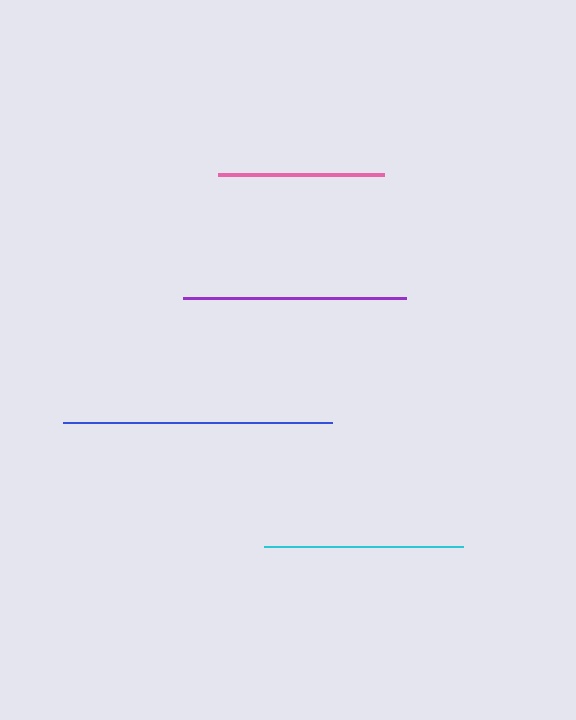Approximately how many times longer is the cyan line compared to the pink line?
The cyan line is approximately 1.2 times the length of the pink line.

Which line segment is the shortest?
The pink line is the shortest at approximately 166 pixels.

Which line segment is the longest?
The blue line is the longest at approximately 269 pixels.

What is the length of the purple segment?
The purple segment is approximately 223 pixels long.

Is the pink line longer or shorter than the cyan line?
The cyan line is longer than the pink line.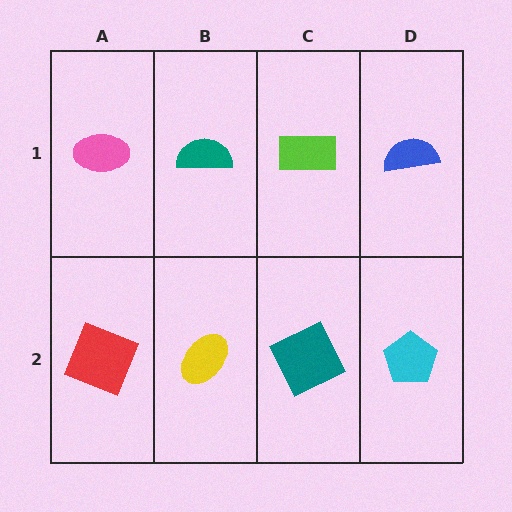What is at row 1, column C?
A lime rectangle.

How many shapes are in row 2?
4 shapes.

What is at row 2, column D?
A cyan pentagon.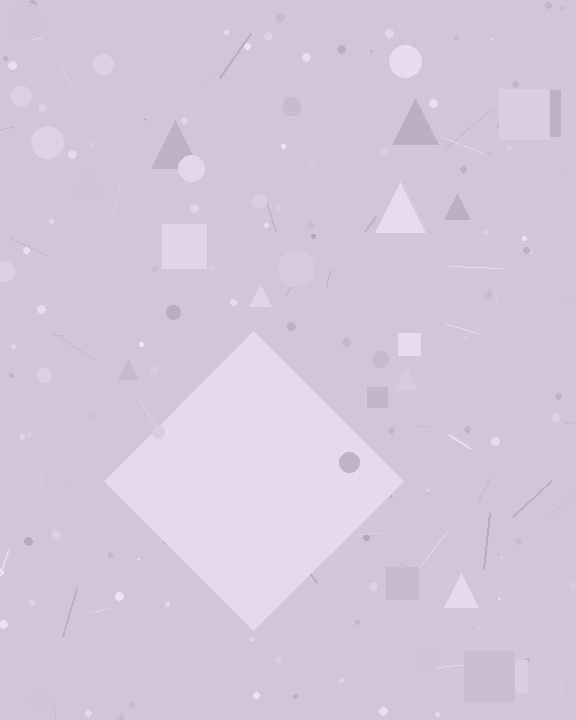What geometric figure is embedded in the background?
A diamond is embedded in the background.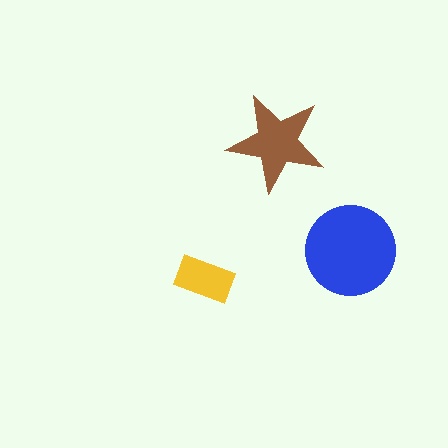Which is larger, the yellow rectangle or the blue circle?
The blue circle.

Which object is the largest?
The blue circle.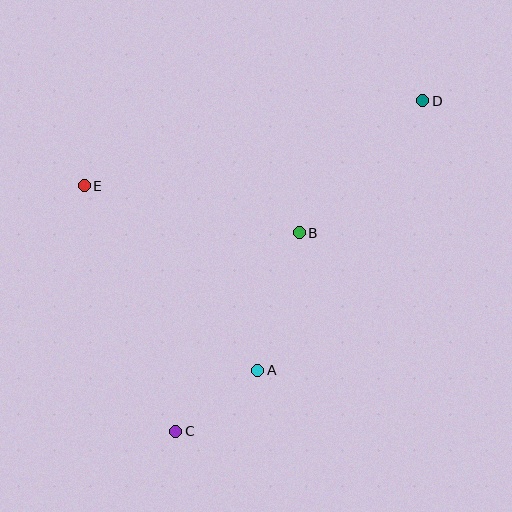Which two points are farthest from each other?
Points C and D are farthest from each other.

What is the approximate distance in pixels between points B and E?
The distance between B and E is approximately 220 pixels.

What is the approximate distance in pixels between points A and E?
The distance between A and E is approximately 254 pixels.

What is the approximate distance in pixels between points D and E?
The distance between D and E is approximately 349 pixels.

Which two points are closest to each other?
Points A and C are closest to each other.